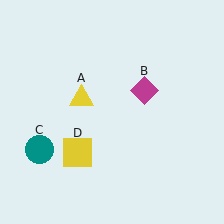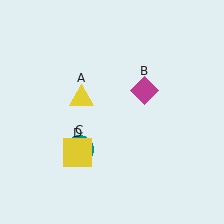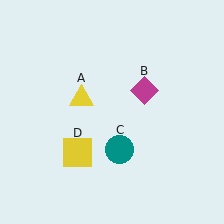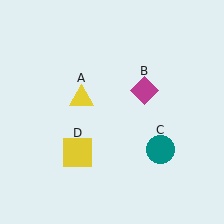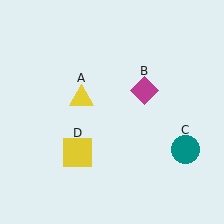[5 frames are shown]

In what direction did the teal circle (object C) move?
The teal circle (object C) moved right.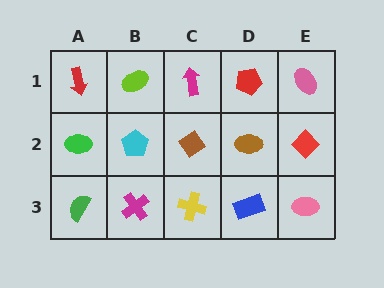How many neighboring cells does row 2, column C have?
4.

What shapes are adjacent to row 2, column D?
A red pentagon (row 1, column D), a blue rectangle (row 3, column D), a brown diamond (row 2, column C), a red diamond (row 2, column E).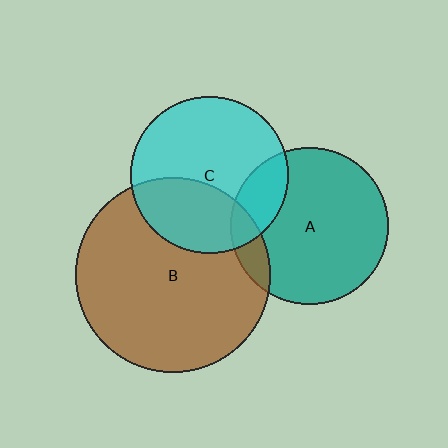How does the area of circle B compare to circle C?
Approximately 1.5 times.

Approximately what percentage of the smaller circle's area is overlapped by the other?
Approximately 35%.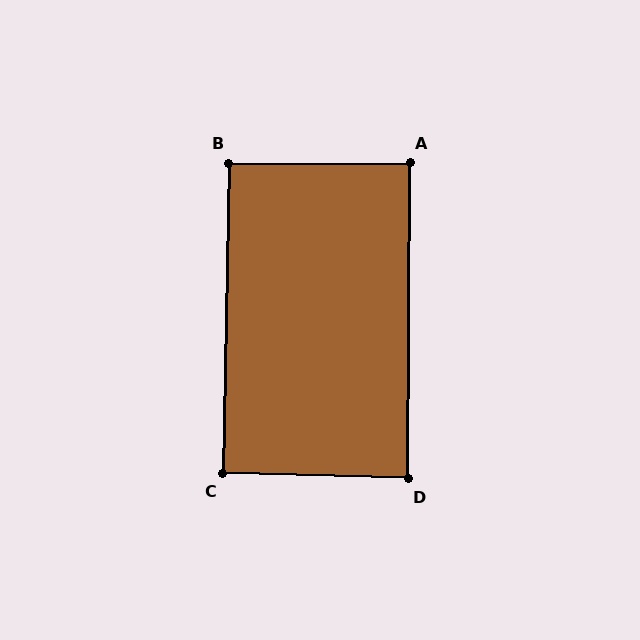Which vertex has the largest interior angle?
B, at approximately 91 degrees.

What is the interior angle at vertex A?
Approximately 90 degrees (approximately right).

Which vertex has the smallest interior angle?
D, at approximately 89 degrees.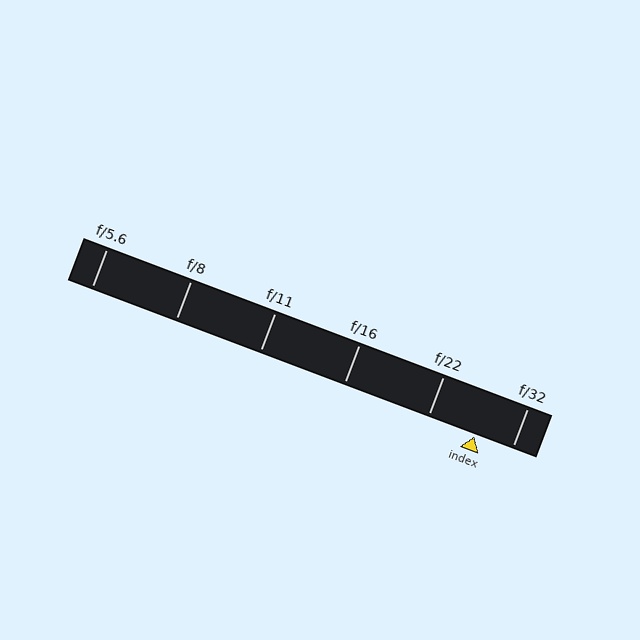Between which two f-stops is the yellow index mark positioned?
The index mark is between f/22 and f/32.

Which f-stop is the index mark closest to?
The index mark is closest to f/32.